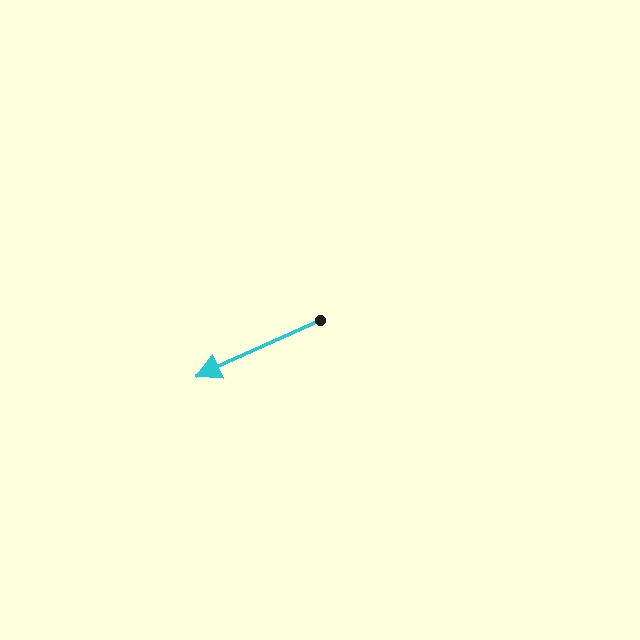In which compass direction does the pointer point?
Southwest.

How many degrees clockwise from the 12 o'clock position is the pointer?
Approximately 246 degrees.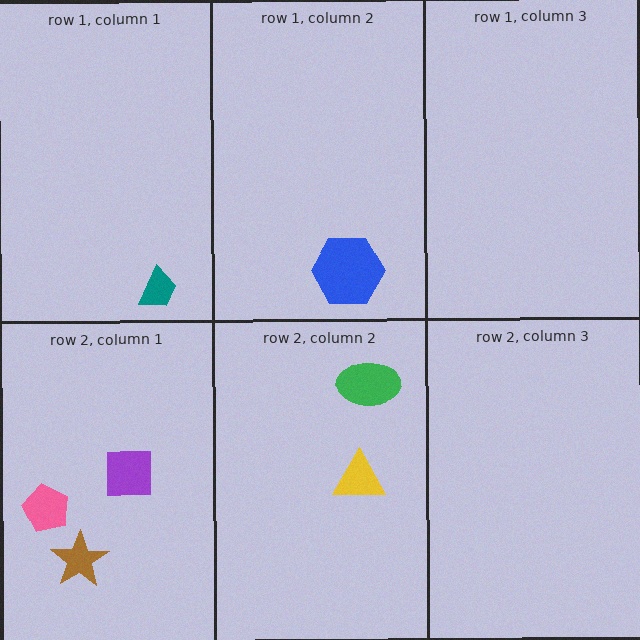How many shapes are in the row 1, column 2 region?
1.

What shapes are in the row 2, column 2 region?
The green ellipse, the yellow triangle.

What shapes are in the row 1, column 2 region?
The blue hexagon.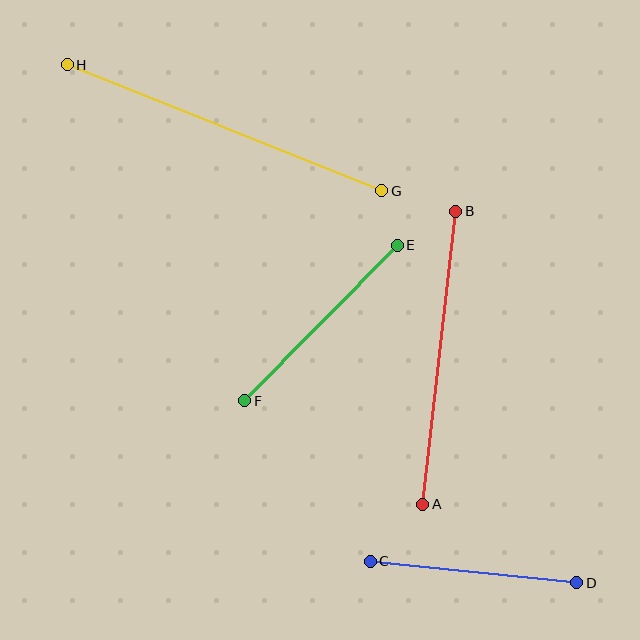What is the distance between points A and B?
The distance is approximately 295 pixels.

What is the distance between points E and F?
The distance is approximately 218 pixels.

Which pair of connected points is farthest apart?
Points G and H are farthest apart.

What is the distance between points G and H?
The distance is approximately 339 pixels.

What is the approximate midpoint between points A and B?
The midpoint is at approximately (439, 358) pixels.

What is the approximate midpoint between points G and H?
The midpoint is at approximately (224, 128) pixels.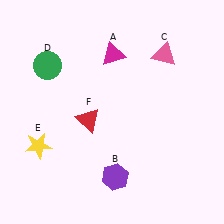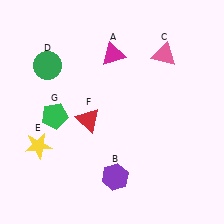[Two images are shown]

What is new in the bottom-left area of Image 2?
A green pentagon (G) was added in the bottom-left area of Image 2.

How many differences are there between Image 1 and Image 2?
There is 1 difference between the two images.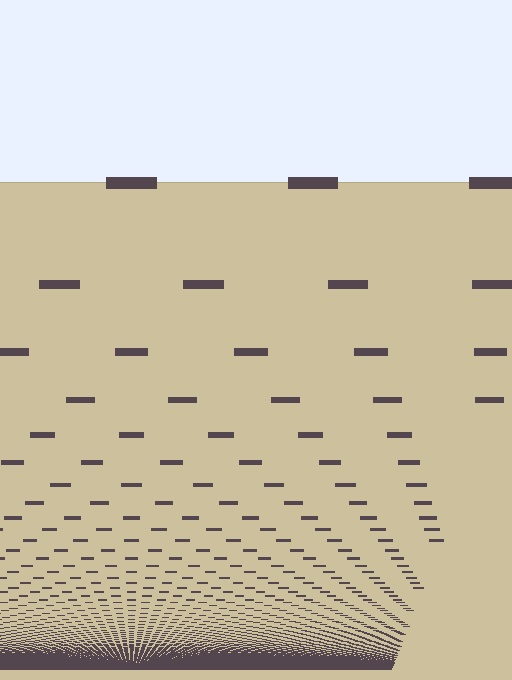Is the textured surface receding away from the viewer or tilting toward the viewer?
The surface appears to tilt toward the viewer. Texture elements get larger and sparser toward the top.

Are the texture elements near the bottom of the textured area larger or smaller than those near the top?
Smaller. The gradient is inverted — elements near the bottom are smaller and denser.